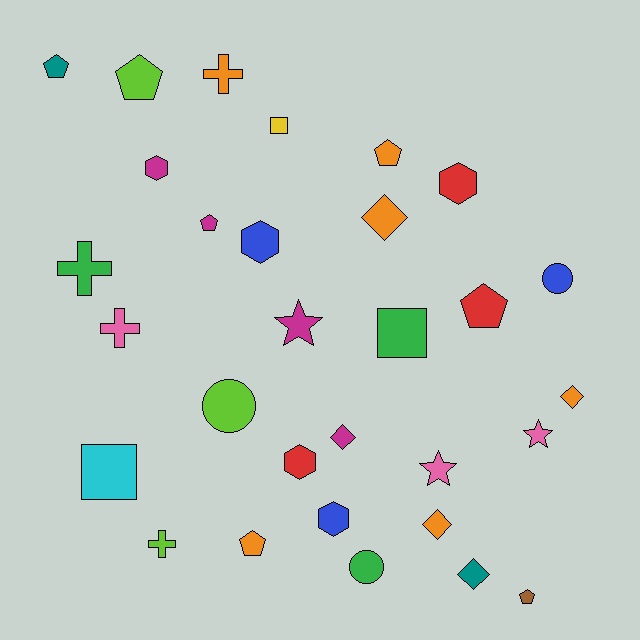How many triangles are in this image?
There are no triangles.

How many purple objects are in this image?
There are no purple objects.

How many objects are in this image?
There are 30 objects.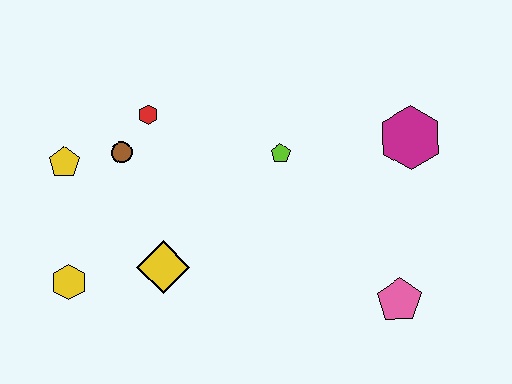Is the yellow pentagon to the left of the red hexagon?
Yes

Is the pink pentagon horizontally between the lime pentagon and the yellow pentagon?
No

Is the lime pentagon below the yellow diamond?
No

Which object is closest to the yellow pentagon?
The brown circle is closest to the yellow pentagon.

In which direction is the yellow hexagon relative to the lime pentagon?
The yellow hexagon is to the left of the lime pentagon.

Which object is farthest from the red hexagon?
The pink pentagon is farthest from the red hexagon.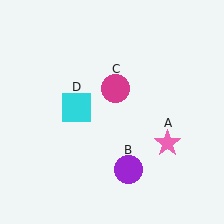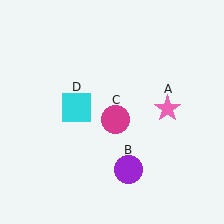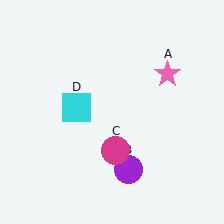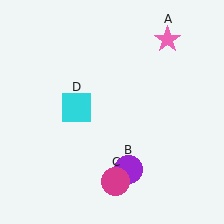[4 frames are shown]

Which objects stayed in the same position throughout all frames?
Purple circle (object B) and cyan square (object D) remained stationary.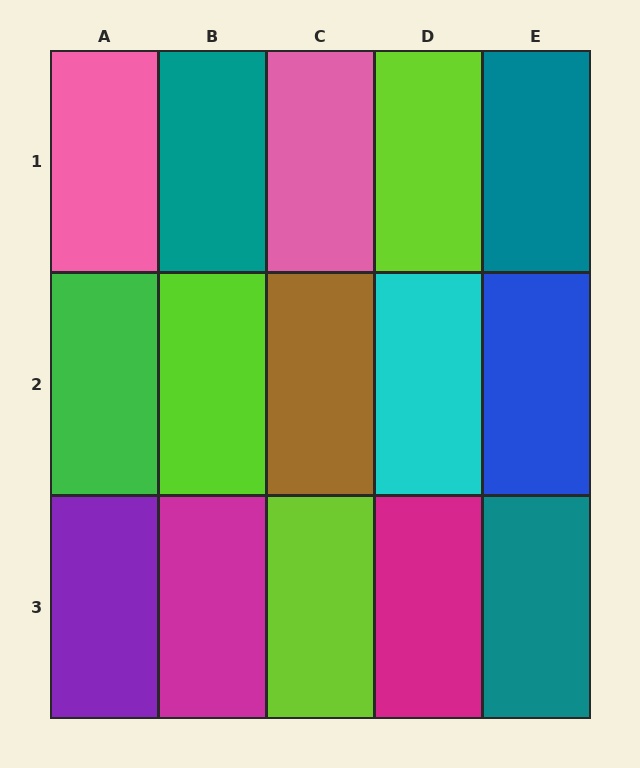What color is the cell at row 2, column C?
Brown.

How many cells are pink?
2 cells are pink.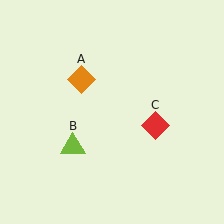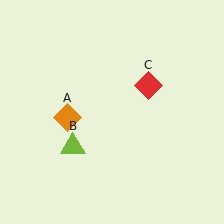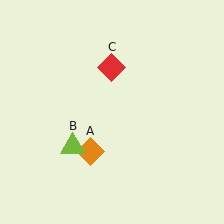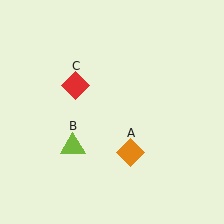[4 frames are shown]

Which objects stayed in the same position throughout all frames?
Lime triangle (object B) remained stationary.